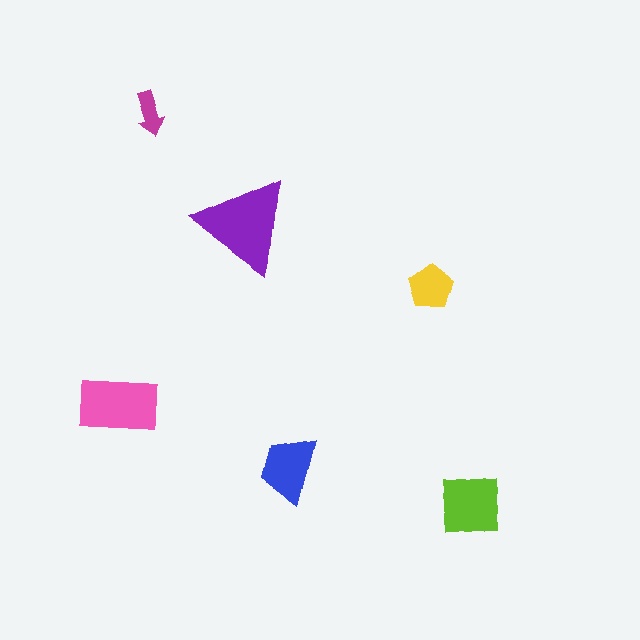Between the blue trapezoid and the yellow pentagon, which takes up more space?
The blue trapezoid.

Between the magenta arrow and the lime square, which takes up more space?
The lime square.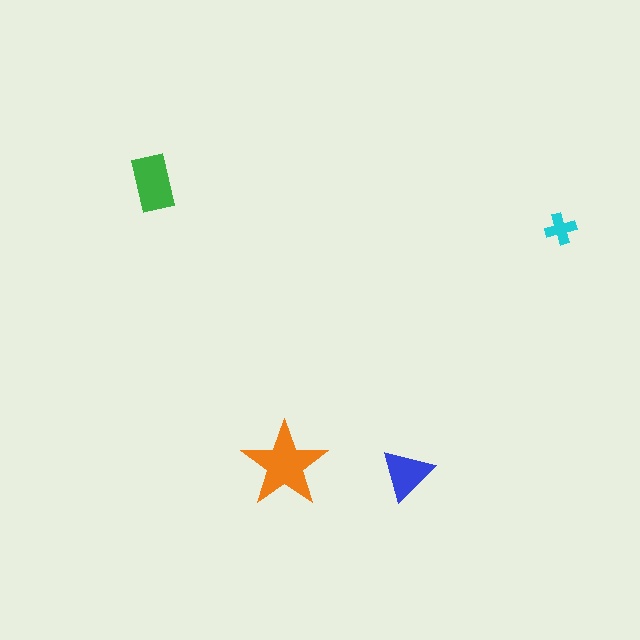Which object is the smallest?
The cyan cross.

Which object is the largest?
The orange star.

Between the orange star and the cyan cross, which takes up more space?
The orange star.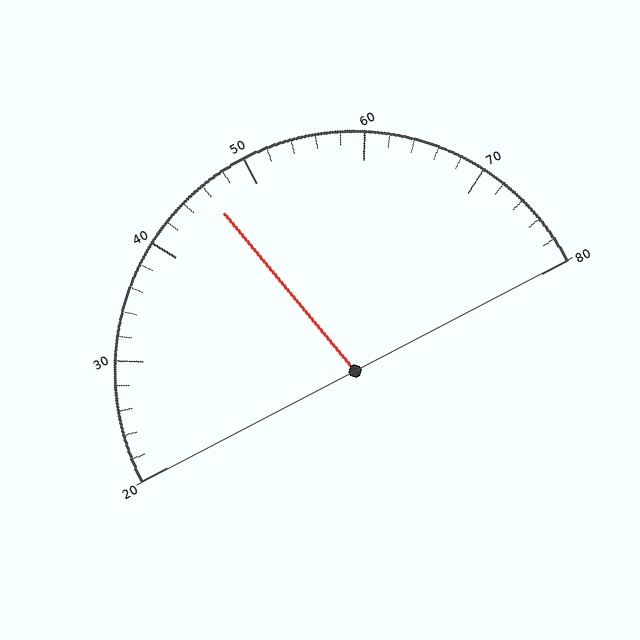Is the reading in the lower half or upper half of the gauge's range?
The reading is in the lower half of the range (20 to 80).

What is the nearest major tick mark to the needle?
The nearest major tick mark is 50.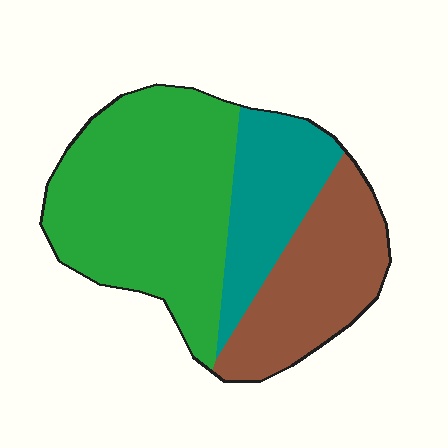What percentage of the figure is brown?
Brown covers about 30% of the figure.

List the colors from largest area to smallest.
From largest to smallest: green, brown, teal.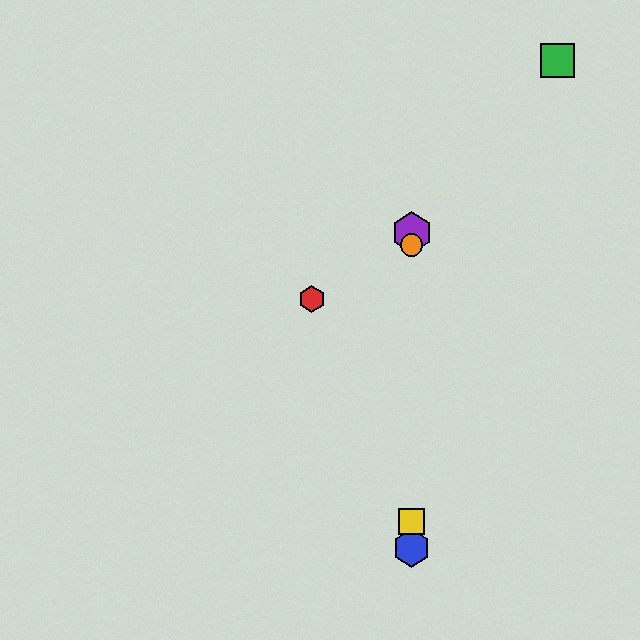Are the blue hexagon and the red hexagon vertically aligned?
No, the blue hexagon is at x≈412 and the red hexagon is at x≈312.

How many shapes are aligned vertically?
4 shapes (the blue hexagon, the yellow square, the purple hexagon, the orange circle) are aligned vertically.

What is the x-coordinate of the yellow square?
The yellow square is at x≈412.